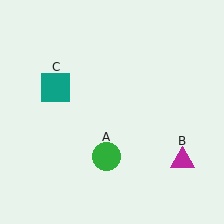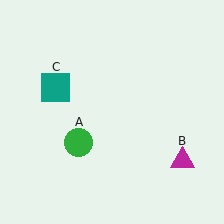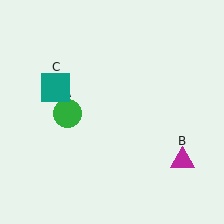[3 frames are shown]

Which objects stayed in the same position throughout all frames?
Magenta triangle (object B) and teal square (object C) remained stationary.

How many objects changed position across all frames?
1 object changed position: green circle (object A).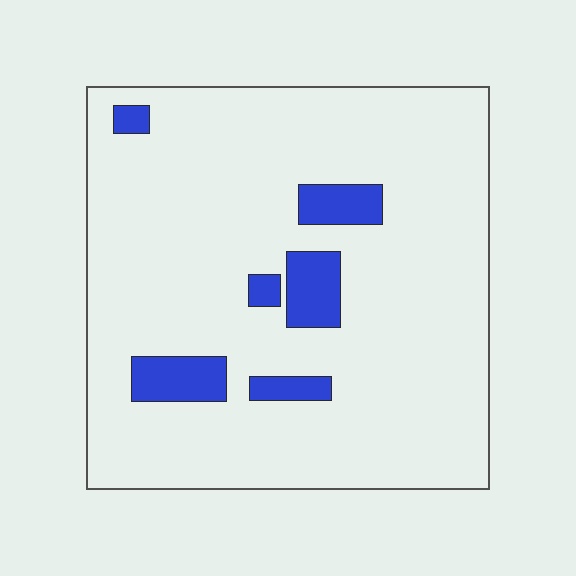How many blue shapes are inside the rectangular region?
6.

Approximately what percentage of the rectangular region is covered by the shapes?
Approximately 10%.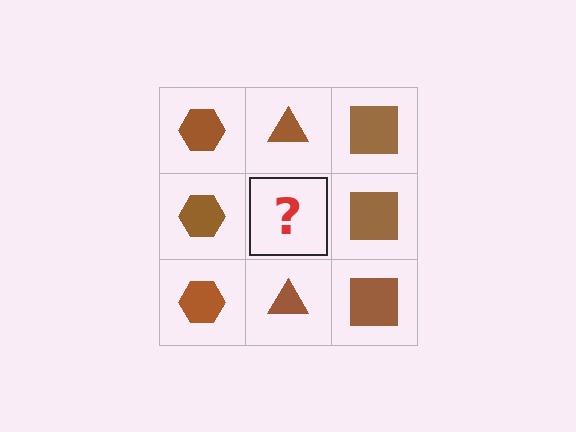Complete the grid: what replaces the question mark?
The question mark should be replaced with a brown triangle.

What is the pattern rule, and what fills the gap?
The rule is that each column has a consistent shape. The gap should be filled with a brown triangle.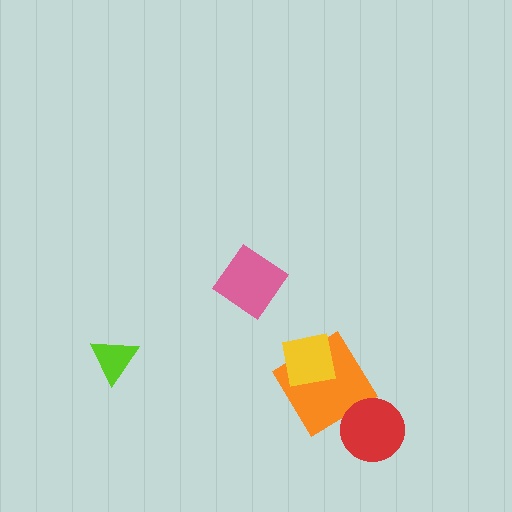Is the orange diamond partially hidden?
Yes, it is partially covered by another shape.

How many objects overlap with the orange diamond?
1 object overlaps with the orange diamond.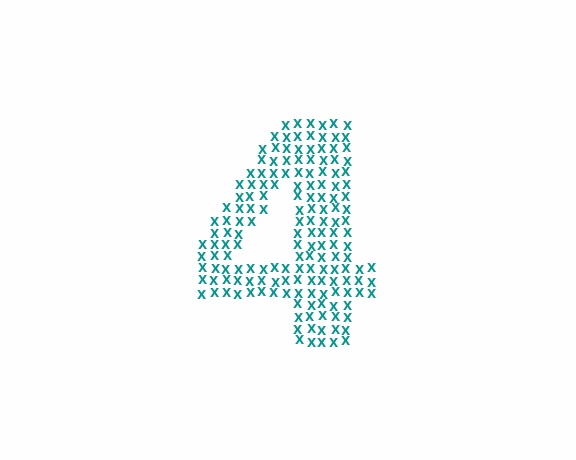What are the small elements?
The small elements are letter X's.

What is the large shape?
The large shape is the digit 4.